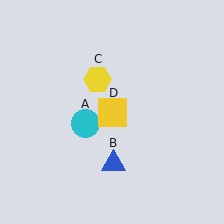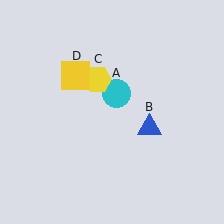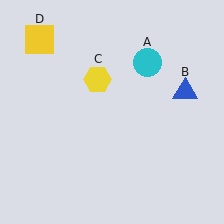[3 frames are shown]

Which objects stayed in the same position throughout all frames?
Yellow hexagon (object C) remained stationary.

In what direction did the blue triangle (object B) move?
The blue triangle (object B) moved up and to the right.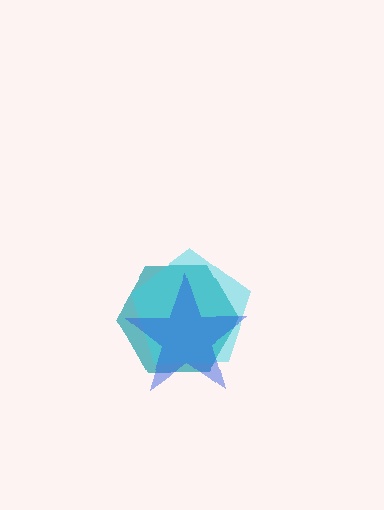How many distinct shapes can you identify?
There are 3 distinct shapes: a teal hexagon, a cyan pentagon, a blue star.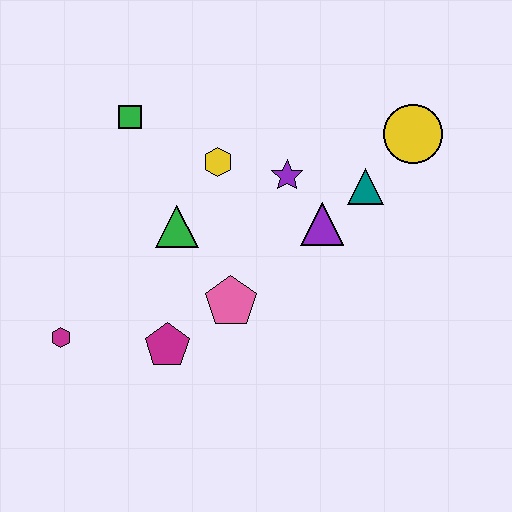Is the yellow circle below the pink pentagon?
No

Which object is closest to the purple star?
The purple triangle is closest to the purple star.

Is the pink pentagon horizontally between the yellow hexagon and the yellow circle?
Yes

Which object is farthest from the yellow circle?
The magenta hexagon is farthest from the yellow circle.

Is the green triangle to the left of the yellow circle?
Yes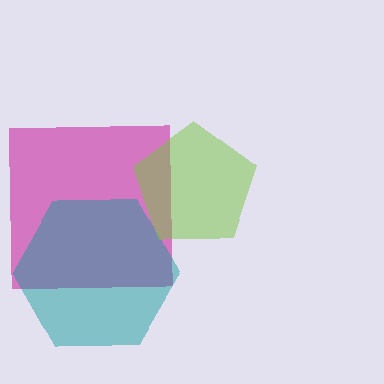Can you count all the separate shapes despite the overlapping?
Yes, there are 3 separate shapes.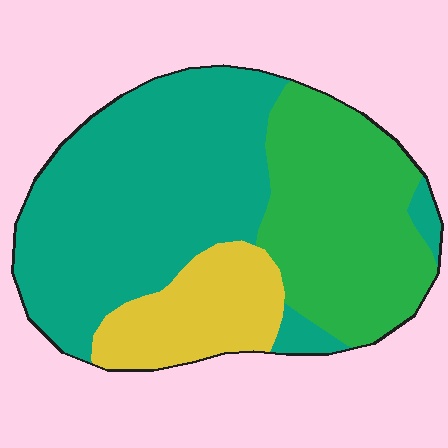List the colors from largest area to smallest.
From largest to smallest: teal, green, yellow.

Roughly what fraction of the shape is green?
Green covers about 30% of the shape.